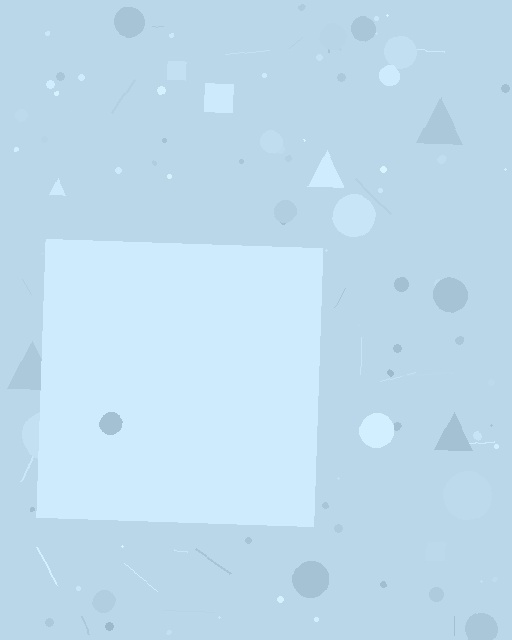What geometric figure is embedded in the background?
A square is embedded in the background.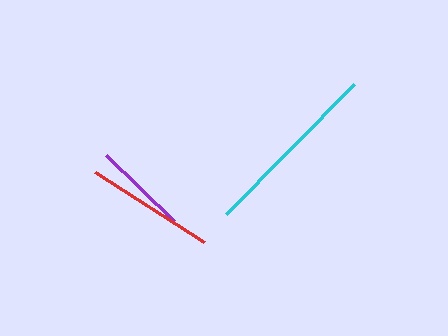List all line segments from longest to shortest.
From longest to shortest: cyan, red, purple.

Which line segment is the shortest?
The purple line is the shortest at approximately 95 pixels.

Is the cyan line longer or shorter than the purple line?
The cyan line is longer than the purple line.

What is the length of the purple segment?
The purple segment is approximately 95 pixels long.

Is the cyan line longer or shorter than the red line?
The cyan line is longer than the red line.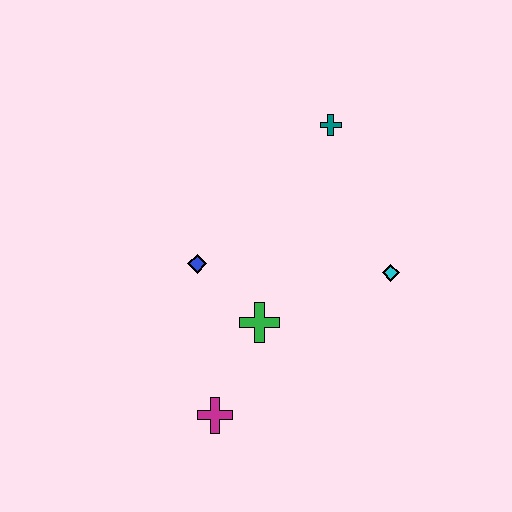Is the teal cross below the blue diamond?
No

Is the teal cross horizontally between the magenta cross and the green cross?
No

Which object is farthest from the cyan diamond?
The magenta cross is farthest from the cyan diamond.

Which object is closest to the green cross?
The blue diamond is closest to the green cross.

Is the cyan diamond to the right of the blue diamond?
Yes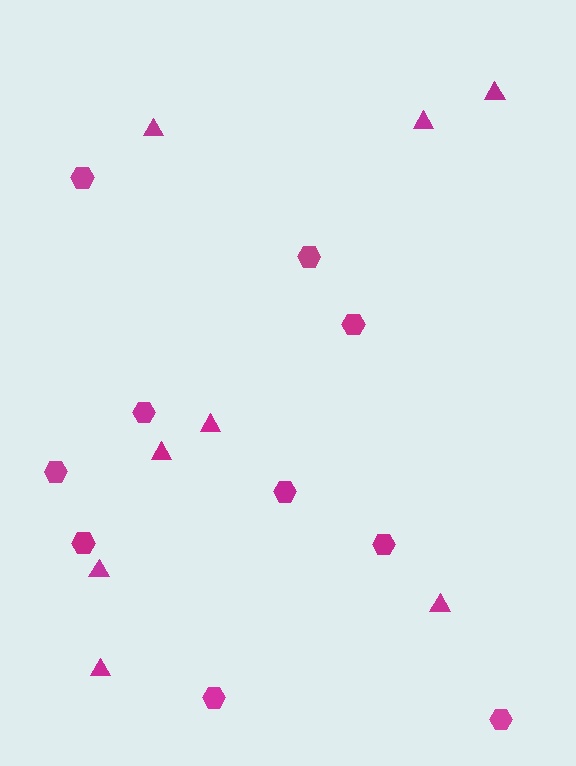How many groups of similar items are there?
There are 2 groups: one group of hexagons (10) and one group of triangles (8).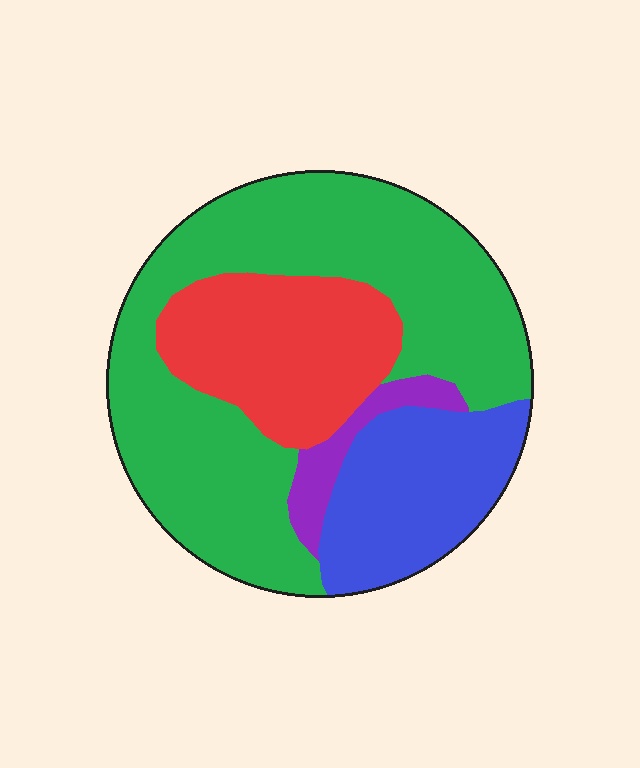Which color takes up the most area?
Green, at roughly 55%.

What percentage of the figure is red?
Red takes up about one fifth (1/5) of the figure.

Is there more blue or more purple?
Blue.